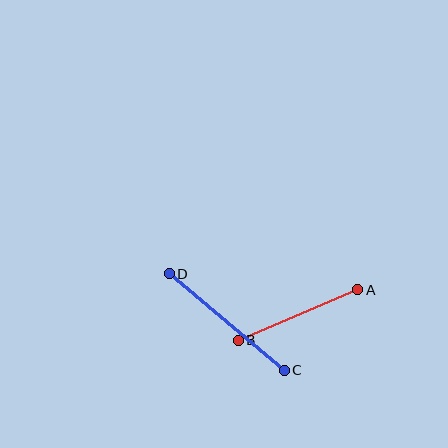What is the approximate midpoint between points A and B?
The midpoint is at approximately (298, 315) pixels.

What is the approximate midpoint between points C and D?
The midpoint is at approximately (227, 322) pixels.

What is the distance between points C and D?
The distance is approximately 150 pixels.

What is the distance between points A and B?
The distance is approximately 130 pixels.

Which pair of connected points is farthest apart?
Points C and D are farthest apart.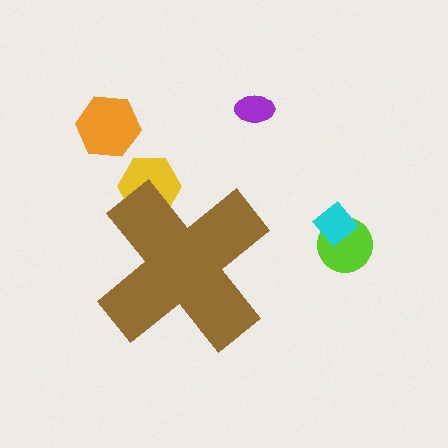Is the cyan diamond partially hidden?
No, the cyan diamond is fully visible.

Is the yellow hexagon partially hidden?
Yes, the yellow hexagon is partially hidden behind the brown cross.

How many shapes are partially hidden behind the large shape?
1 shape is partially hidden.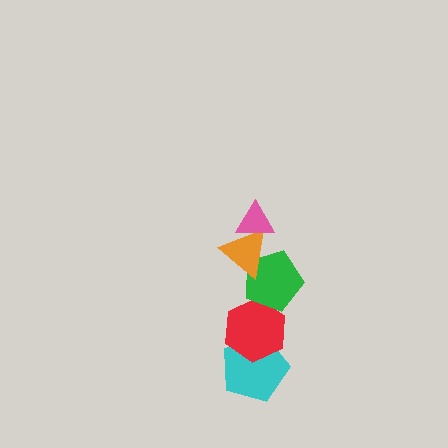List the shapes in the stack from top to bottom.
From top to bottom: the pink triangle, the orange triangle, the green pentagon, the red hexagon, the cyan pentagon.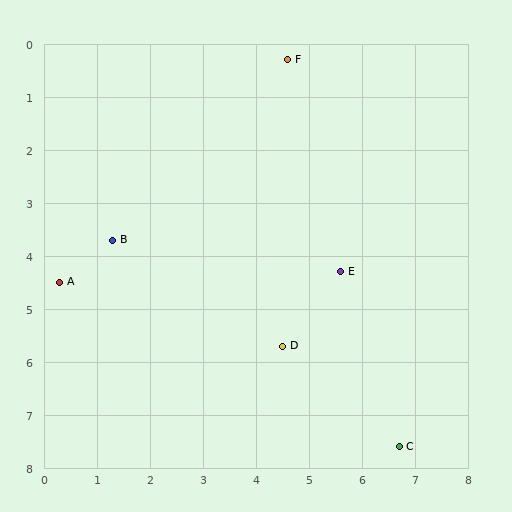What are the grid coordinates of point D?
Point D is at approximately (4.5, 5.7).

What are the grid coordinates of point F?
Point F is at approximately (4.6, 0.3).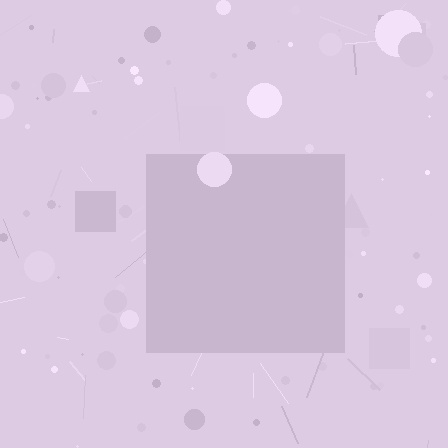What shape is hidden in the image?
A square is hidden in the image.